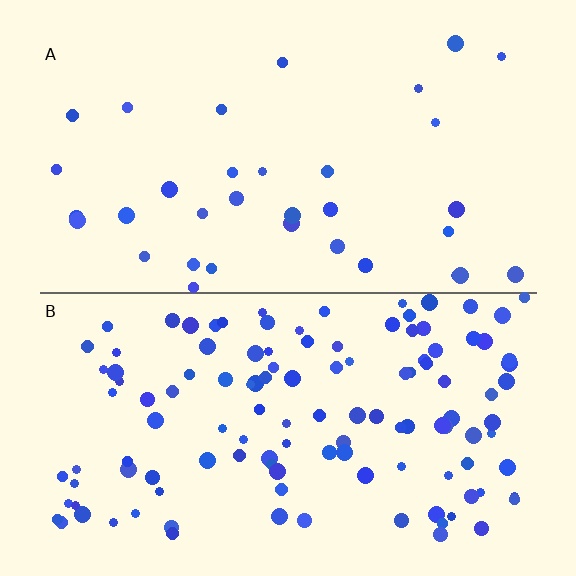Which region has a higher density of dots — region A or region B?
B (the bottom).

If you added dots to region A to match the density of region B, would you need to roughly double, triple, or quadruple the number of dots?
Approximately quadruple.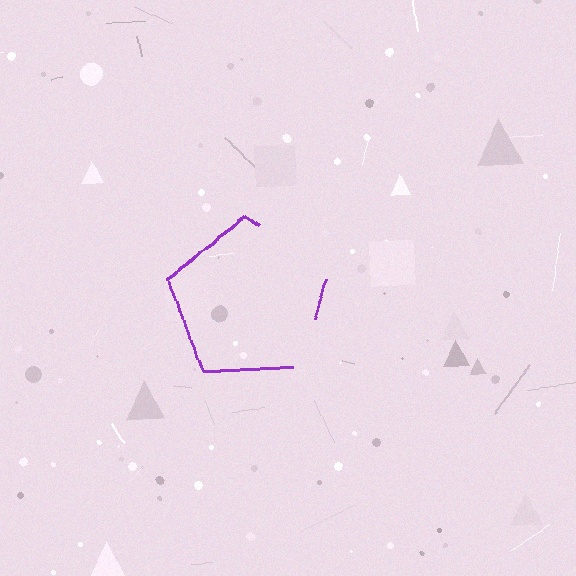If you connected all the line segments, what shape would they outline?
They would outline a pentagon.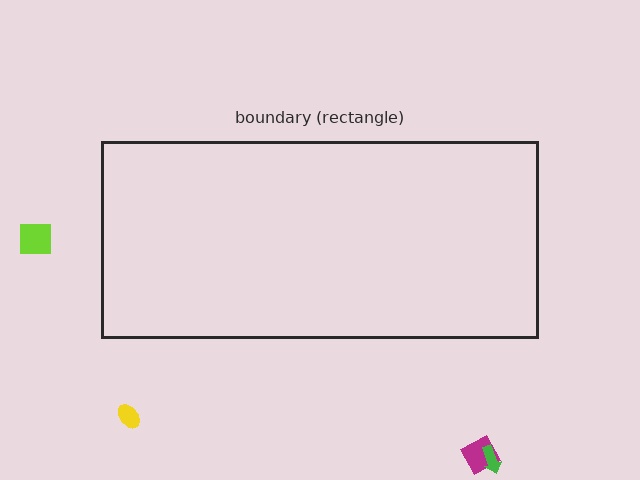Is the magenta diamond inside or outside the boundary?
Outside.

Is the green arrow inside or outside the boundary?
Outside.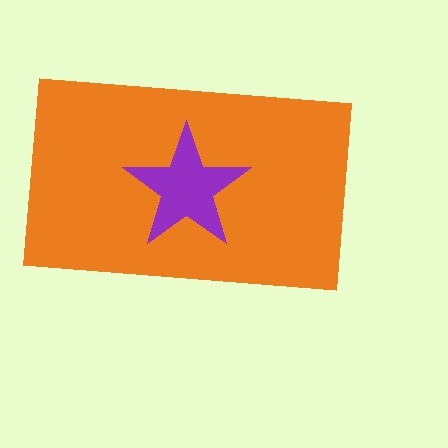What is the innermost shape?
The purple star.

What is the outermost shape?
The orange rectangle.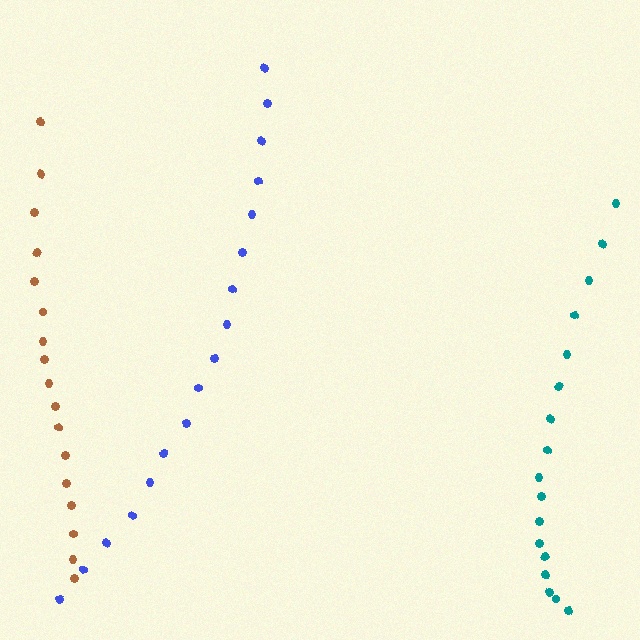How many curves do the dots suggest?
There are 3 distinct paths.